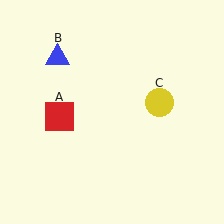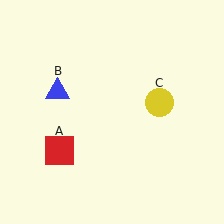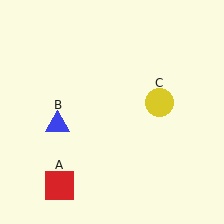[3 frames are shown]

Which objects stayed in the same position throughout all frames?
Yellow circle (object C) remained stationary.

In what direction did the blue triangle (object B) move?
The blue triangle (object B) moved down.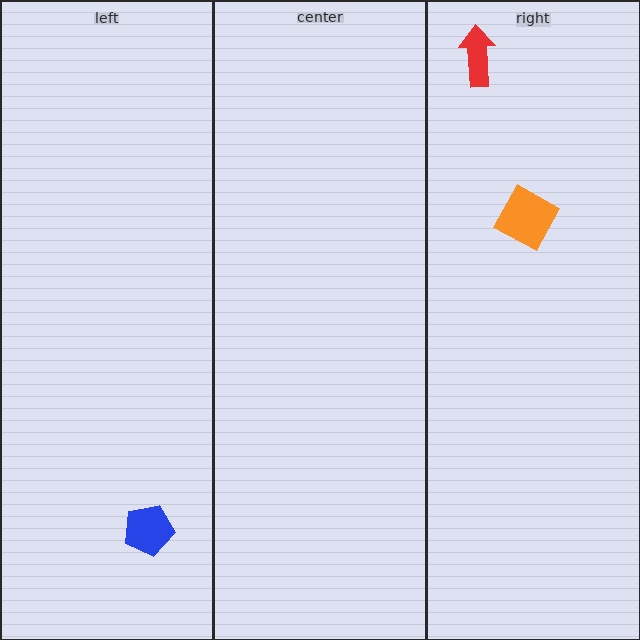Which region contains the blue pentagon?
The left region.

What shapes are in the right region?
The red arrow, the orange square.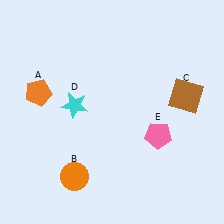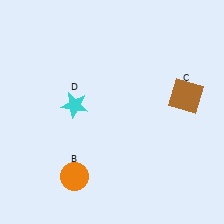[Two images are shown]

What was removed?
The pink pentagon (E), the orange pentagon (A) were removed in Image 2.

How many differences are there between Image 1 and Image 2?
There are 2 differences between the two images.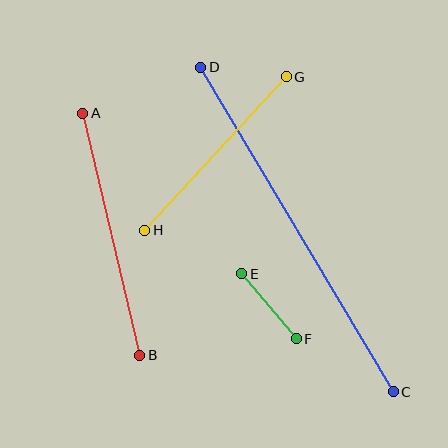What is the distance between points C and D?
The distance is approximately 378 pixels.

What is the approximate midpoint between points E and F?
The midpoint is at approximately (269, 306) pixels.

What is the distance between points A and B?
The distance is approximately 249 pixels.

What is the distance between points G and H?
The distance is approximately 209 pixels.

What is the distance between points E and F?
The distance is approximately 85 pixels.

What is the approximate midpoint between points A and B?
The midpoint is at approximately (111, 234) pixels.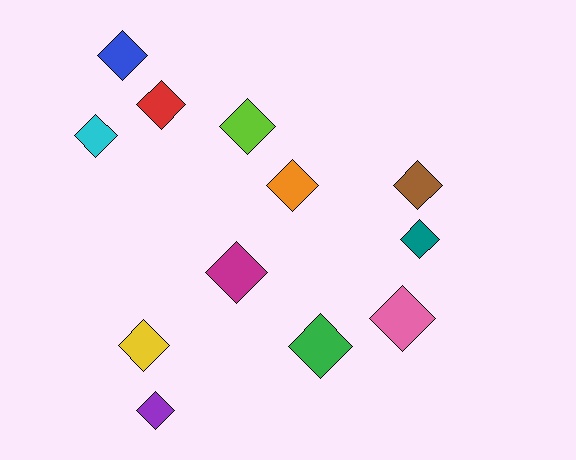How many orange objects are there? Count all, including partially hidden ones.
There is 1 orange object.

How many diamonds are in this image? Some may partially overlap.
There are 12 diamonds.